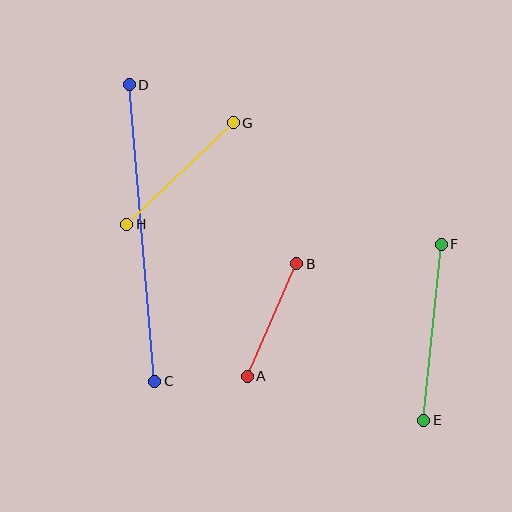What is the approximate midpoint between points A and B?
The midpoint is at approximately (272, 320) pixels.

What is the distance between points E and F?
The distance is approximately 177 pixels.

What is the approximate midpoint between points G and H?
The midpoint is at approximately (180, 174) pixels.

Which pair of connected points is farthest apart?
Points C and D are farthest apart.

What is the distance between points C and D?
The distance is approximately 297 pixels.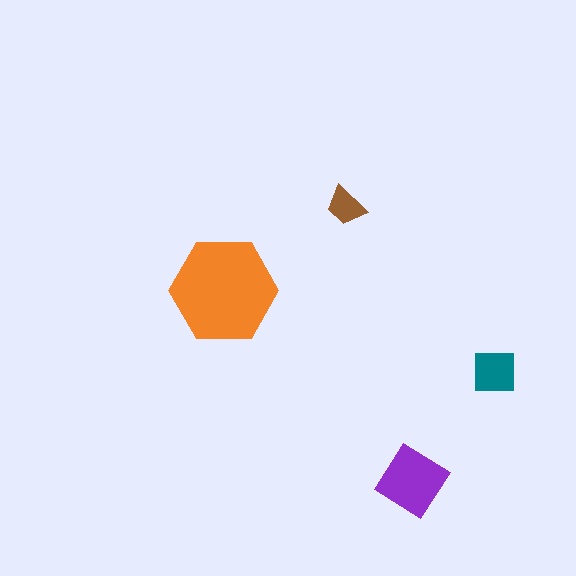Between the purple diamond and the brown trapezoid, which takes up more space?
The purple diamond.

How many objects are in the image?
There are 4 objects in the image.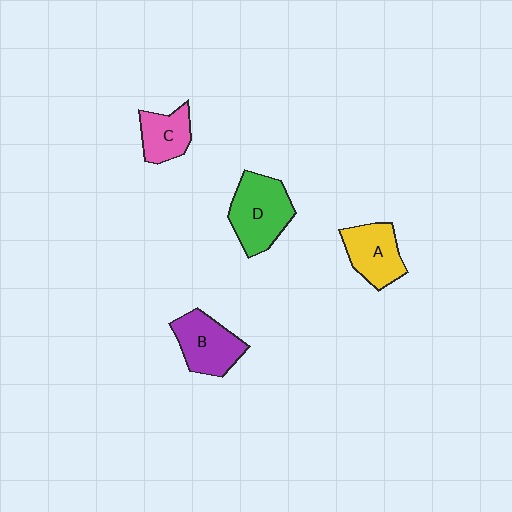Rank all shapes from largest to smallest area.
From largest to smallest: D (green), B (purple), A (yellow), C (pink).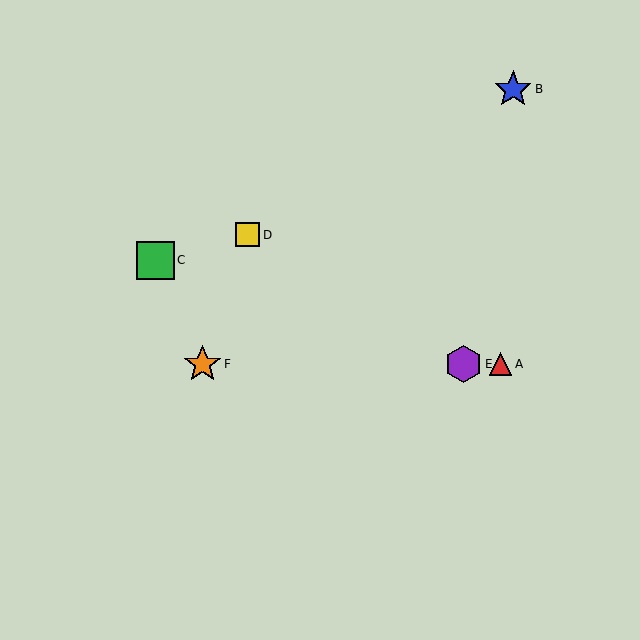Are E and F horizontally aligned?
Yes, both are at y≈364.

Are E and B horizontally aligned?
No, E is at y≈364 and B is at y≈89.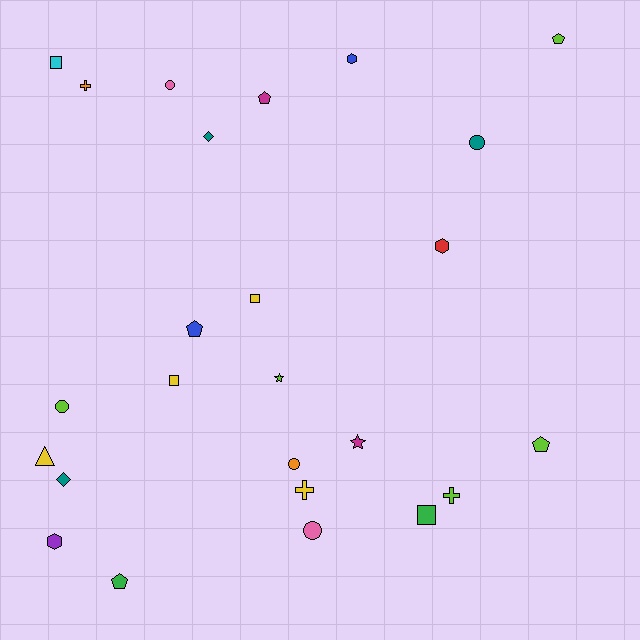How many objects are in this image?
There are 25 objects.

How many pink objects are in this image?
There are 2 pink objects.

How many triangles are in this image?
There is 1 triangle.